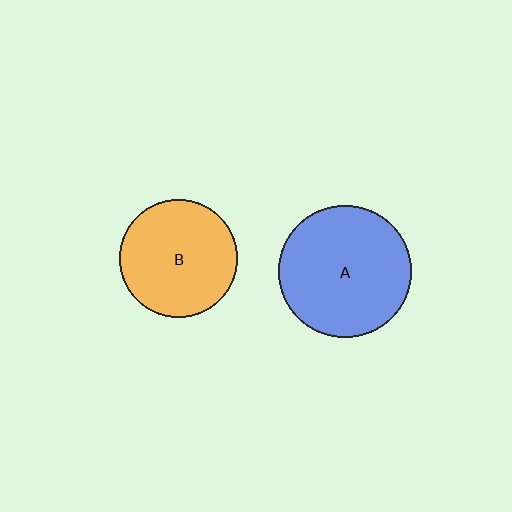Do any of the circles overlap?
No, none of the circles overlap.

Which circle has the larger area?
Circle A (blue).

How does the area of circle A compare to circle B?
Approximately 1.3 times.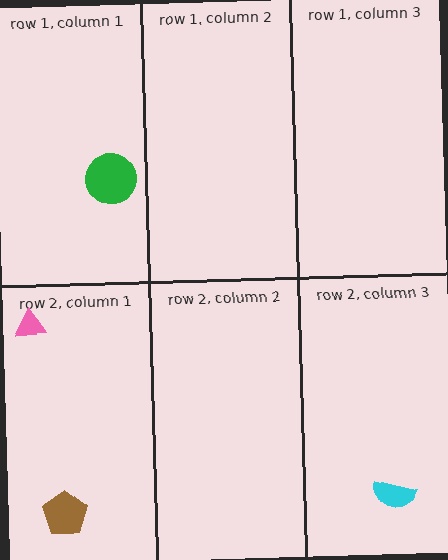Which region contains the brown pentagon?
The row 2, column 1 region.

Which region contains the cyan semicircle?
The row 2, column 3 region.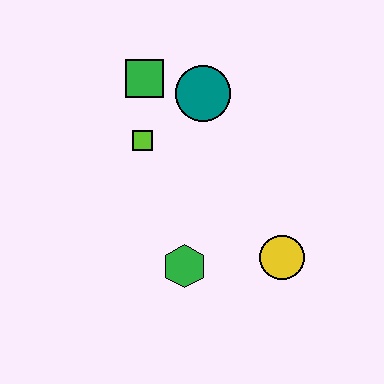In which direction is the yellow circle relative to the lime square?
The yellow circle is to the right of the lime square.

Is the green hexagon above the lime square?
No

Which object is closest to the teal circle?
The green square is closest to the teal circle.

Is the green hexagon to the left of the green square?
No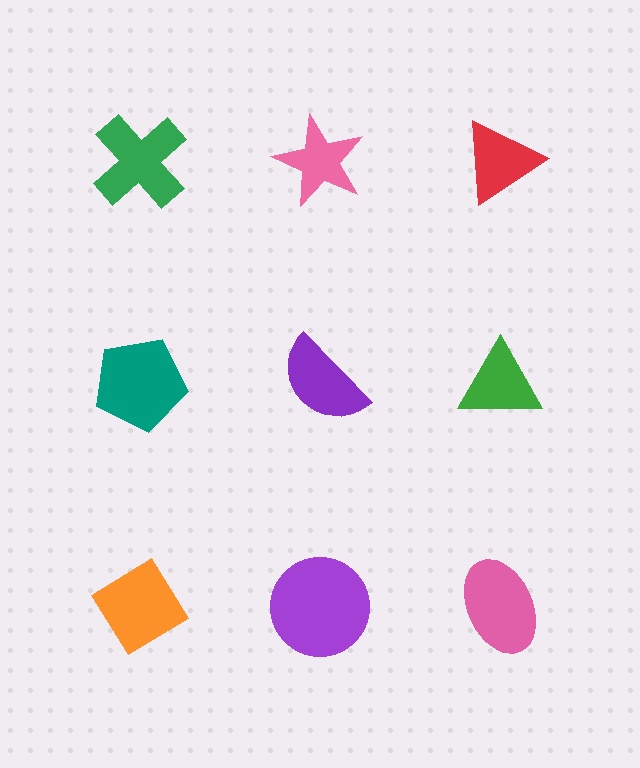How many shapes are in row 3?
3 shapes.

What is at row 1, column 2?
A pink star.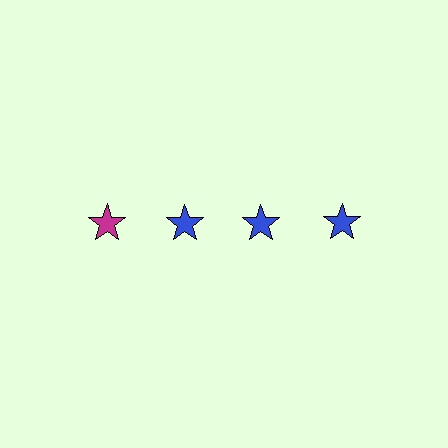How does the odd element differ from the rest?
It has a different color: magenta instead of blue.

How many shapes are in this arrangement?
There are 4 shapes arranged in a grid pattern.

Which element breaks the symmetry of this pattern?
The magenta star in the top row, leftmost column breaks the symmetry. All other shapes are blue stars.